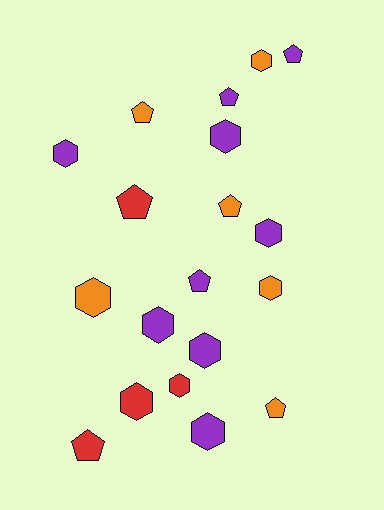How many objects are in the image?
There are 19 objects.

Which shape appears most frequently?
Hexagon, with 11 objects.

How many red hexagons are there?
There are 2 red hexagons.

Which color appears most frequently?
Purple, with 9 objects.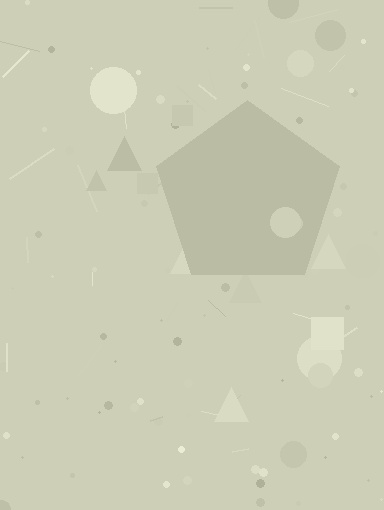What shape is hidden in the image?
A pentagon is hidden in the image.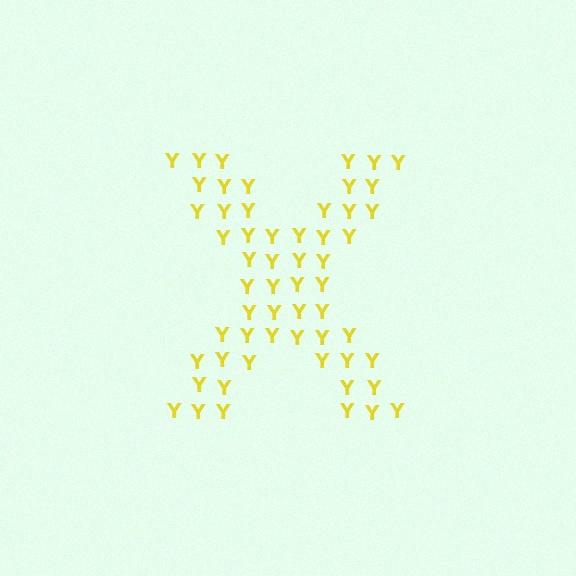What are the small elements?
The small elements are letter Y's.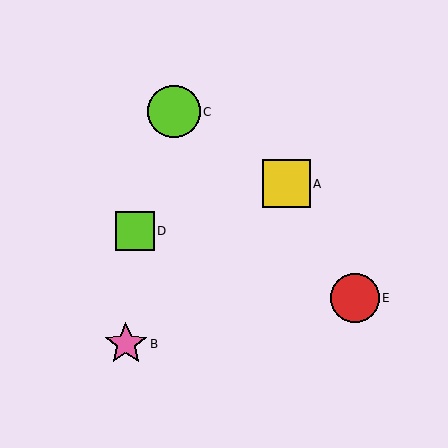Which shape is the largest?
The lime circle (labeled C) is the largest.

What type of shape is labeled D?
Shape D is a lime square.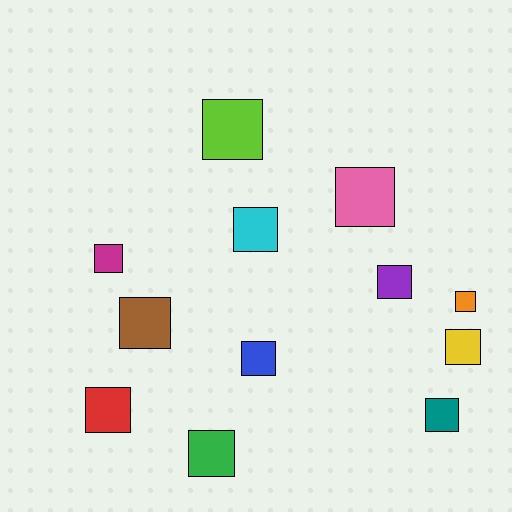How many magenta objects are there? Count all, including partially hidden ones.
There is 1 magenta object.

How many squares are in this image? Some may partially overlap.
There are 12 squares.